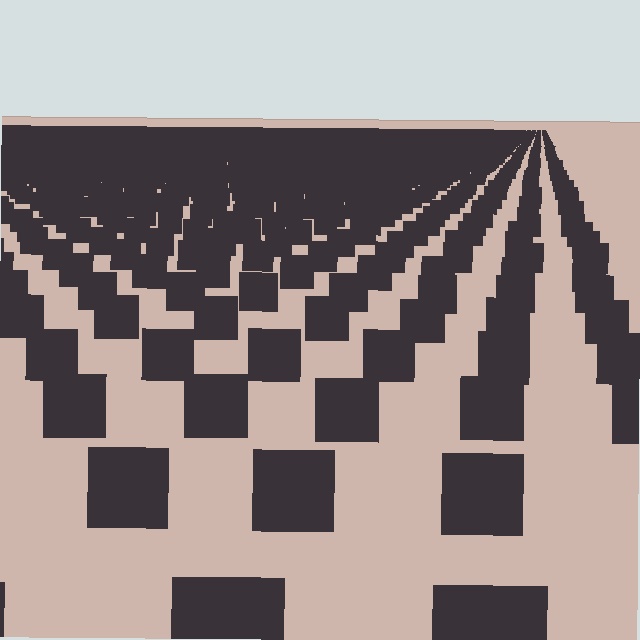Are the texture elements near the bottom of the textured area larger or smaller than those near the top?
Larger. Near the bottom, elements are closer to the viewer and appear at a bigger on-screen size.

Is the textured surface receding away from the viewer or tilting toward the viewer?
The surface is receding away from the viewer. Texture elements get smaller and denser toward the top.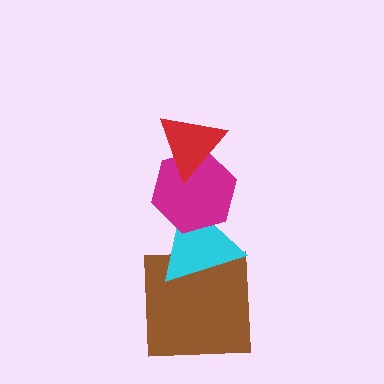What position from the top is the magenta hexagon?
The magenta hexagon is 2nd from the top.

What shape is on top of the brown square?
The cyan triangle is on top of the brown square.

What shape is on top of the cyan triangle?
The magenta hexagon is on top of the cyan triangle.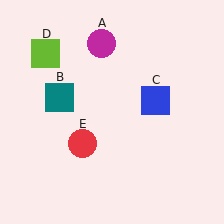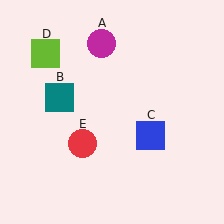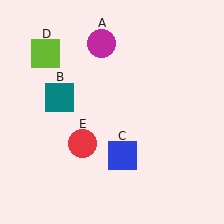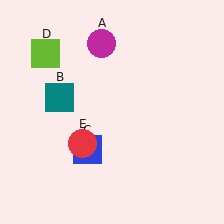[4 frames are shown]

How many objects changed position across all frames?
1 object changed position: blue square (object C).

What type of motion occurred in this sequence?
The blue square (object C) rotated clockwise around the center of the scene.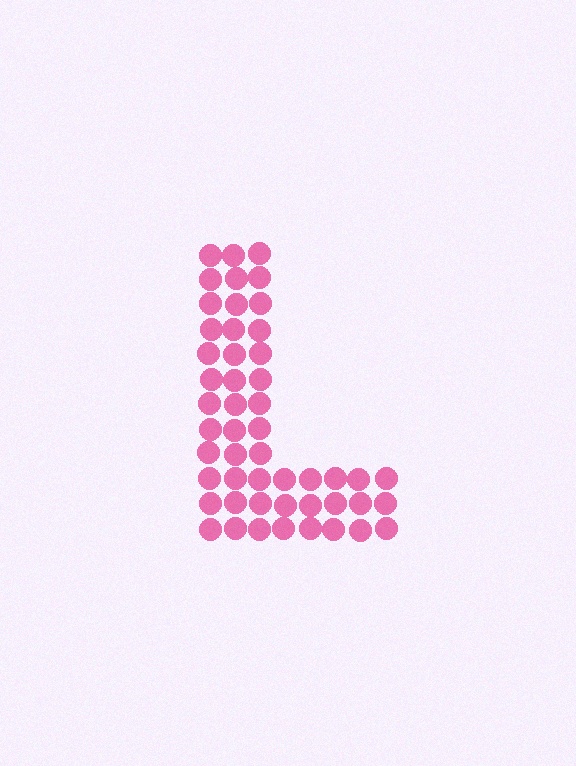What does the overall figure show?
The overall figure shows the letter L.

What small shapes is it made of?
It is made of small circles.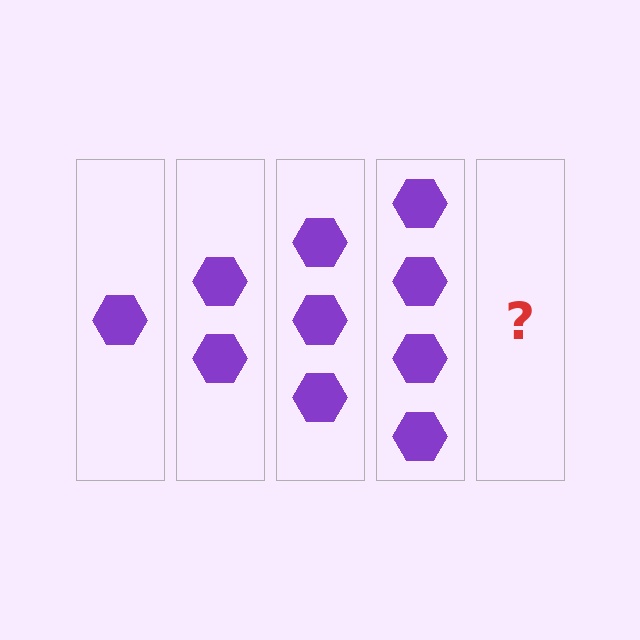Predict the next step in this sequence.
The next step is 5 hexagons.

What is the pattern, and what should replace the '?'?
The pattern is that each step adds one more hexagon. The '?' should be 5 hexagons.